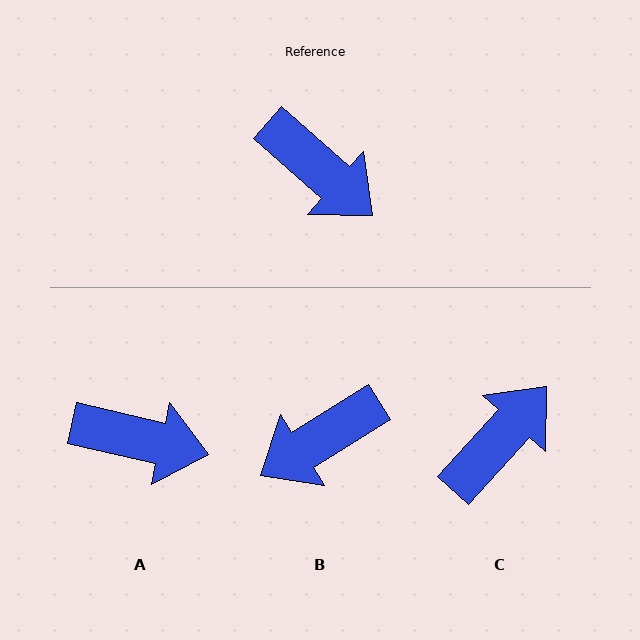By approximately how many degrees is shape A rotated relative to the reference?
Approximately 28 degrees counter-clockwise.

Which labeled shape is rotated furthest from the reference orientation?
B, about 107 degrees away.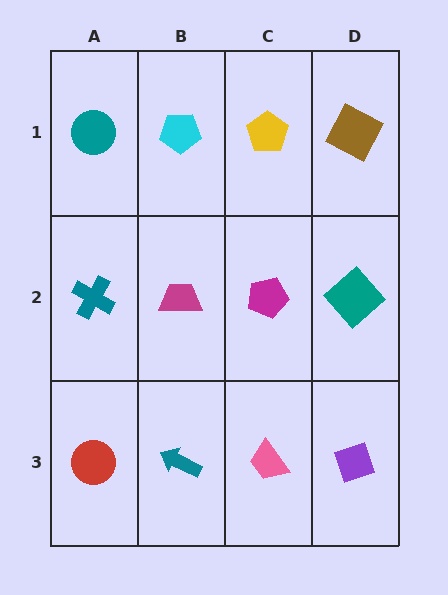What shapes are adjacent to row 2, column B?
A cyan pentagon (row 1, column B), a teal arrow (row 3, column B), a teal cross (row 2, column A), a magenta pentagon (row 2, column C).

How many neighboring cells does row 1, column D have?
2.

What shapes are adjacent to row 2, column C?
A yellow pentagon (row 1, column C), a pink trapezoid (row 3, column C), a magenta trapezoid (row 2, column B), a teal diamond (row 2, column D).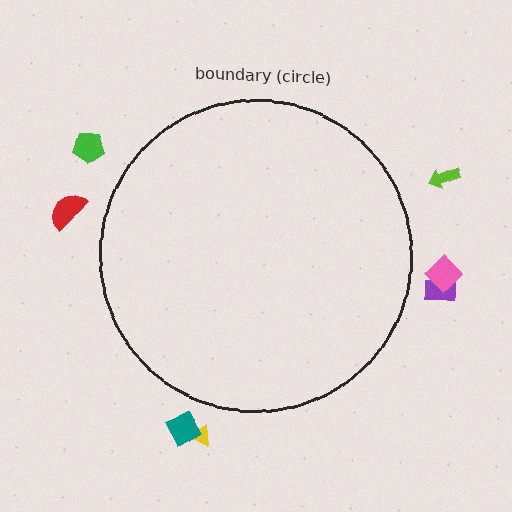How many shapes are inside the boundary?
0 inside, 7 outside.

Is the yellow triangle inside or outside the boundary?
Outside.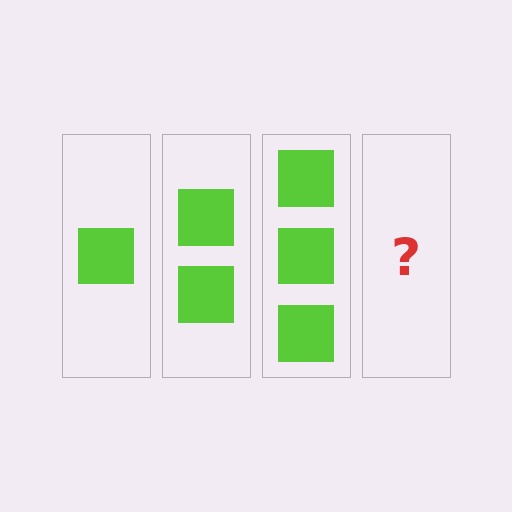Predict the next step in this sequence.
The next step is 4 squares.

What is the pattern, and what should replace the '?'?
The pattern is that each step adds one more square. The '?' should be 4 squares.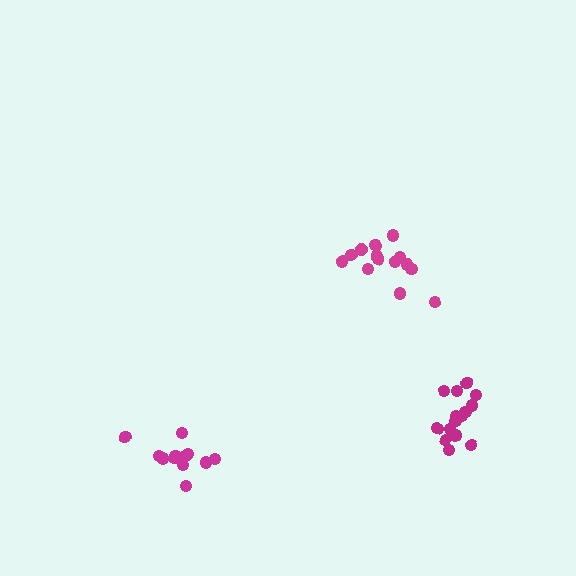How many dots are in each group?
Group 1: 14 dots, Group 2: 12 dots, Group 3: 15 dots (41 total).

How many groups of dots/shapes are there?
There are 3 groups.